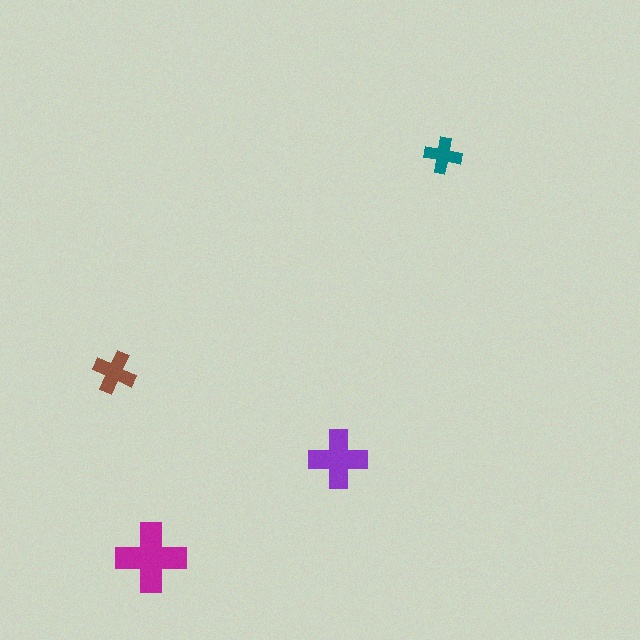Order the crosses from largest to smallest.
the magenta one, the purple one, the brown one, the teal one.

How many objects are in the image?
There are 4 objects in the image.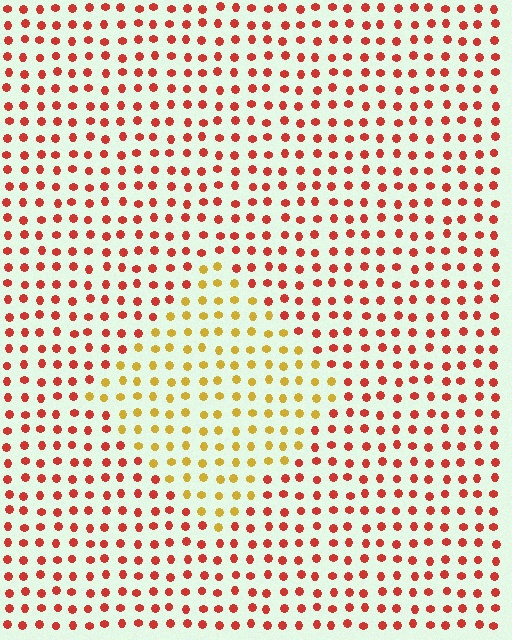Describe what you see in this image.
The image is filled with small red elements in a uniform arrangement. A diamond-shaped region is visible where the elements are tinted to a slightly different hue, forming a subtle color boundary.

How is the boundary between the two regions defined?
The boundary is defined purely by a slight shift in hue (about 46 degrees). Spacing, size, and orientation are identical on both sides.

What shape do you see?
I see a diamond.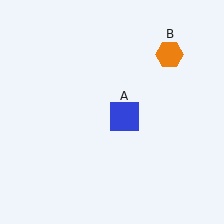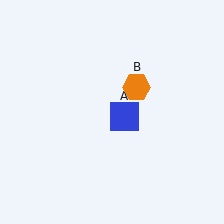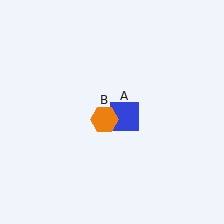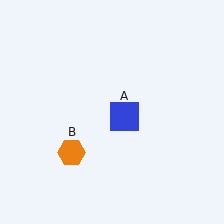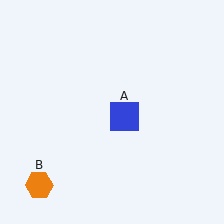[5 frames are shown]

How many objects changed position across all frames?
1 object changed position: orange hexagon (object B).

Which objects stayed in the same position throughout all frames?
Blue square (object A) remained stationary.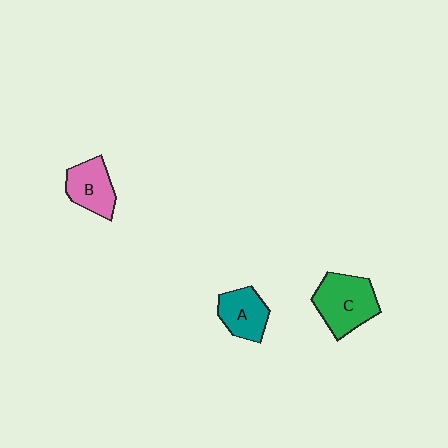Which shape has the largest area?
Shape C (green).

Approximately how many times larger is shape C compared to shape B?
Approximately 1.4 times.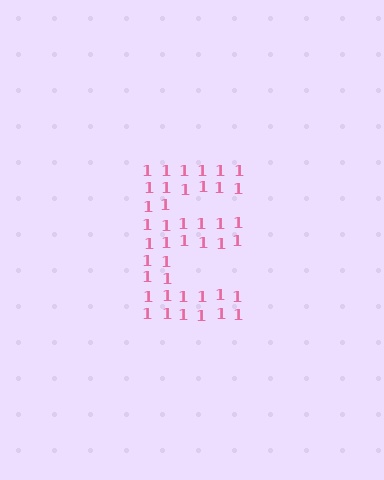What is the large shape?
The large shape is the letter E.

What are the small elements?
The small elements are digit 1's.